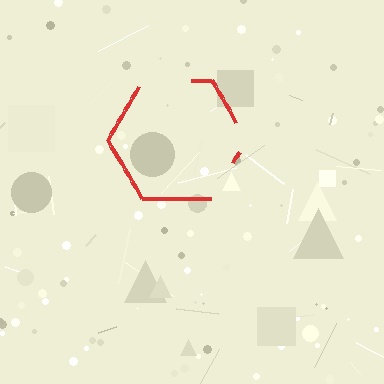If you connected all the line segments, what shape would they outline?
They would outline a hexagon.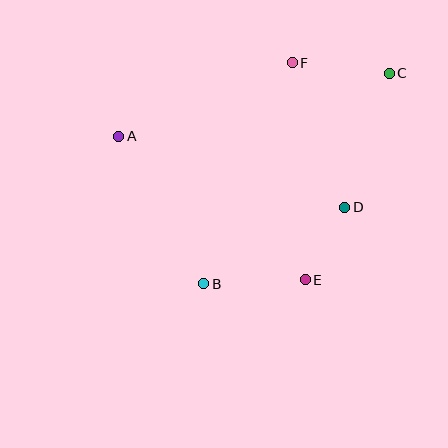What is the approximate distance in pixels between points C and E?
The distance between C and E is approximately 223 pixels.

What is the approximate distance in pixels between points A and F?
The distance between A and F is approximately 189 pixels.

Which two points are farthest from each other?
Points B and C are farthest from each other.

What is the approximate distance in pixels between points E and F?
The distance between E and F is approximately 217 pixels.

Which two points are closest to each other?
Points D and E are closest to each other.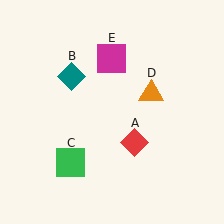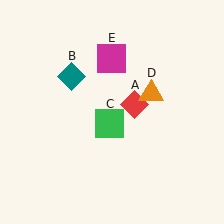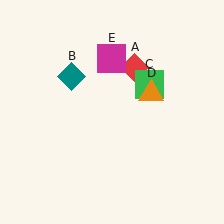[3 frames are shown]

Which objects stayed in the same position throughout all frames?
Teal diamond (object B) and orange triangle (object D) and magenta square (object E) remained stationary.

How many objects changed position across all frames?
2 objects changed position: red diamond (object A), green square (object C).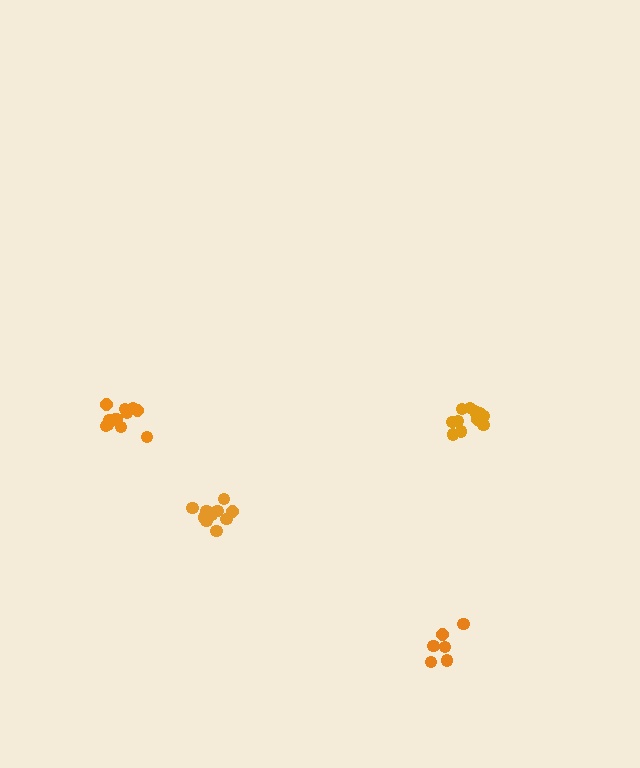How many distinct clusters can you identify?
There are 4 distinct clusters.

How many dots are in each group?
Group 1: 12 dots, Group 2: 6 dots, Group 3: 11 dots, Group 4: 10 dots (39 total).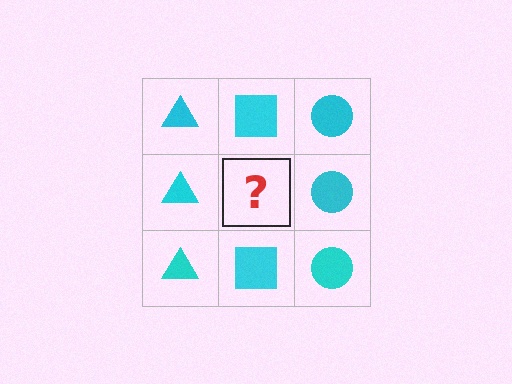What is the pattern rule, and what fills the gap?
The rule is that each column has a consistent shape. The gap should be filled with a cyan square.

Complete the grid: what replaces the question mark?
The question mark should be replaced with a cyan square.